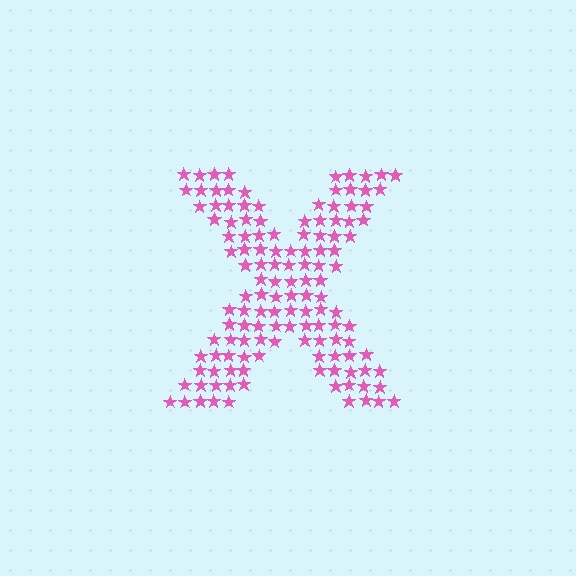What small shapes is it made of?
It is made of small stars.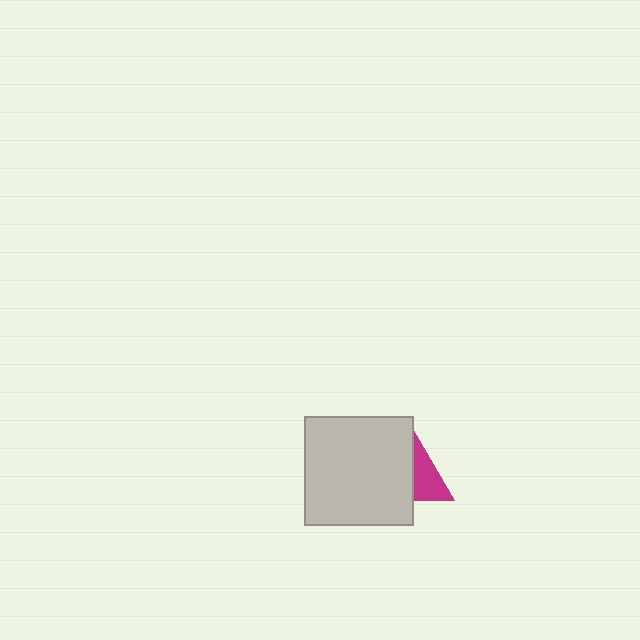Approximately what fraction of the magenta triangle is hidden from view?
Roughly 64% of the magenta triangle is hidden behind the light gray square.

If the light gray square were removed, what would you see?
You would see the complete magenta triangle.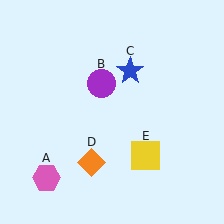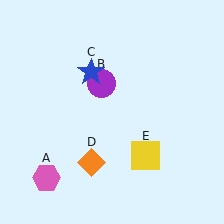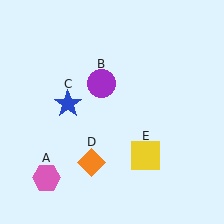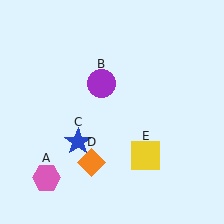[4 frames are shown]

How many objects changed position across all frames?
1 object changed position: blue star (object C).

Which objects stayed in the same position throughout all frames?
Pink hexagon (object A) and purple circle (object B) and orange diamond (object D) and yellow square (object E) remained stationary.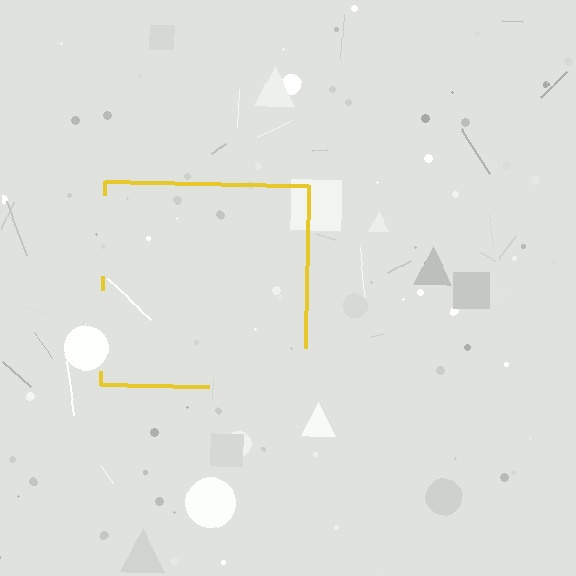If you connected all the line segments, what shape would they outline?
They would outline a square.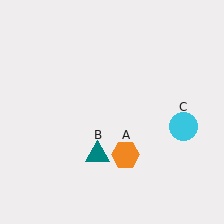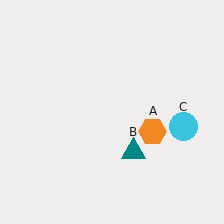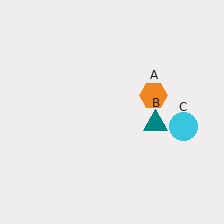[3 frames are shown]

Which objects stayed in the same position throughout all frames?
Cyan circle (object C) remained stationary.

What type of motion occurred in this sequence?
The orange hexagon (object A), teal triangle (object B) rotated counterclockwise around the center of the scene.